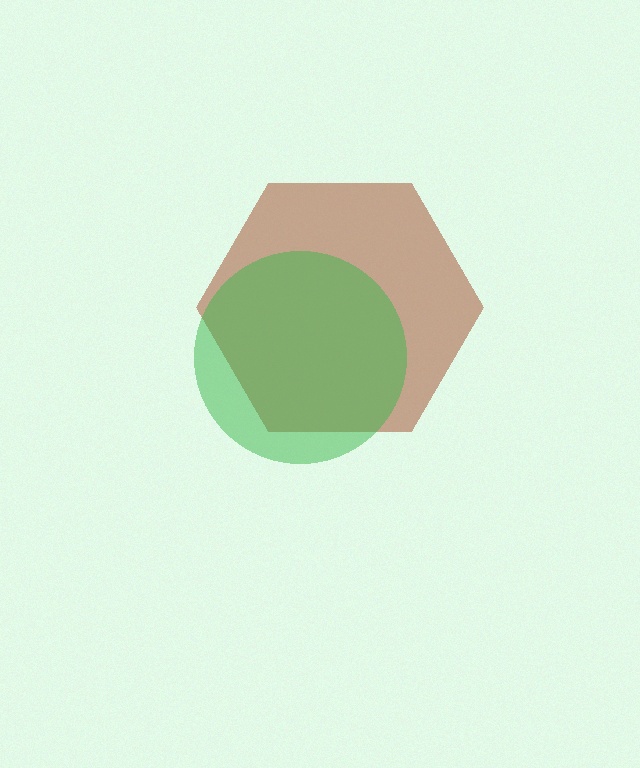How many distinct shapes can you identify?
There are 2 distinct shapes: a brown hexagon, a green circle.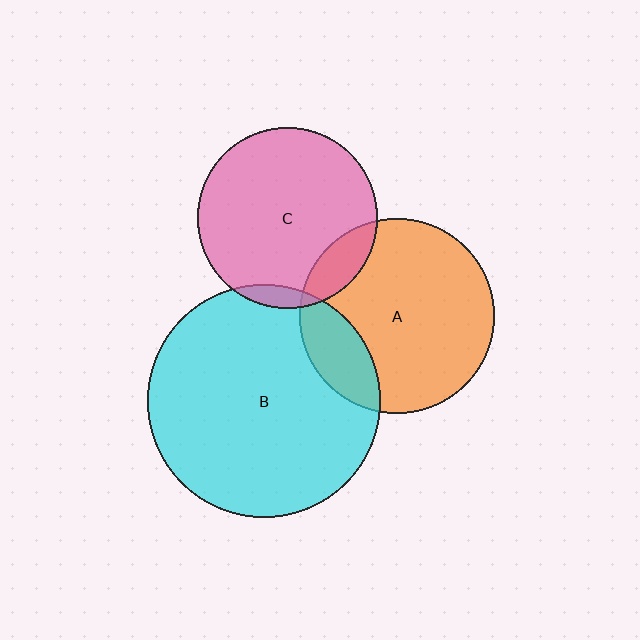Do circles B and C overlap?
Yes.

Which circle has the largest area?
Circle B (cyan).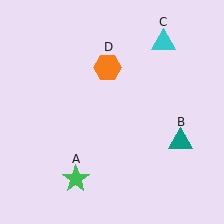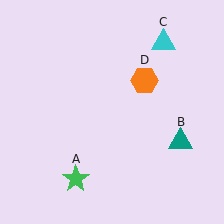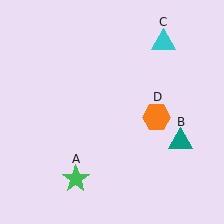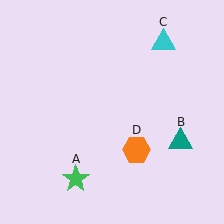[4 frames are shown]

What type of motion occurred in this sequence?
The orange hexagon (object D) rotated clockwise around the center of the scene.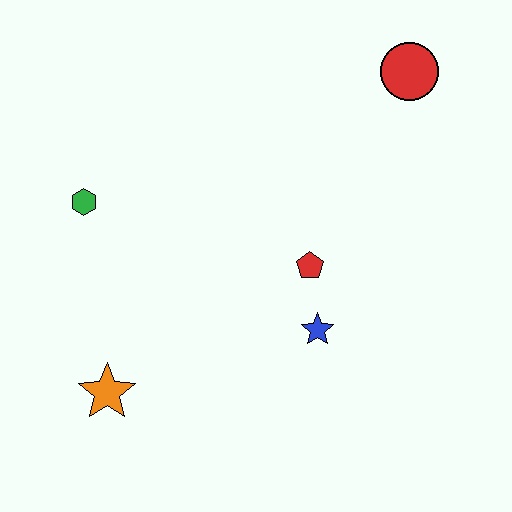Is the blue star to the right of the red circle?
No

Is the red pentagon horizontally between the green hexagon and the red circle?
Yes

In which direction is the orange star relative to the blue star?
The orange star is to the left of the blue star.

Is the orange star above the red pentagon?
No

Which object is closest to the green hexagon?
The orange star is closest to the green hexagon.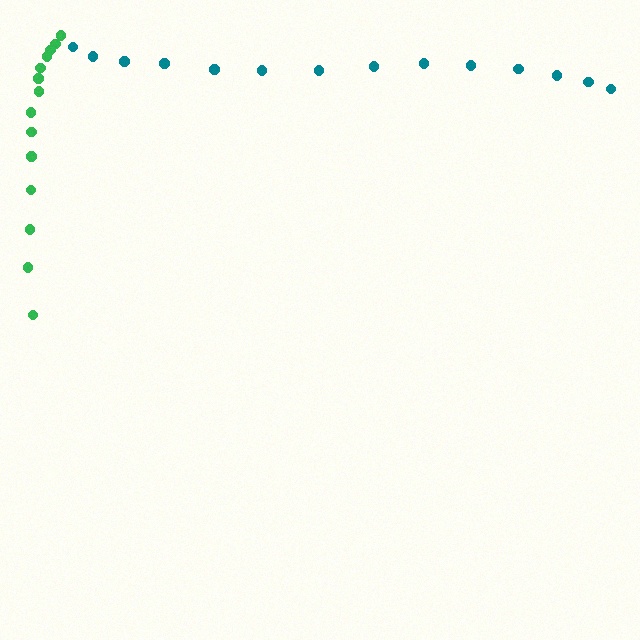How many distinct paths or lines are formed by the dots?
There are 2 distinct paths.